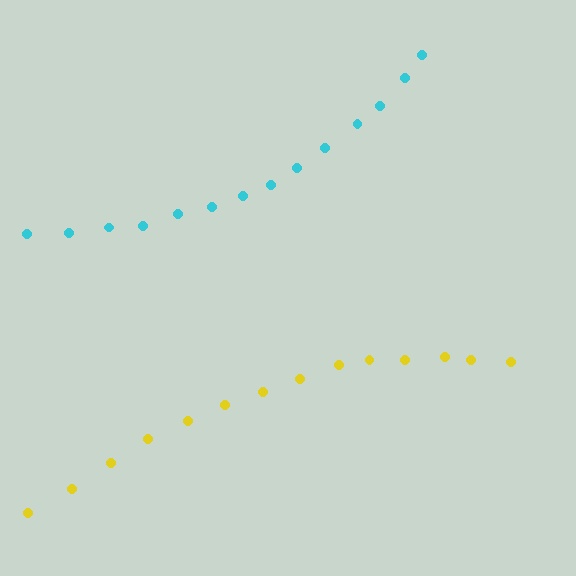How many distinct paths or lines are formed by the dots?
There are 2 distinct paths.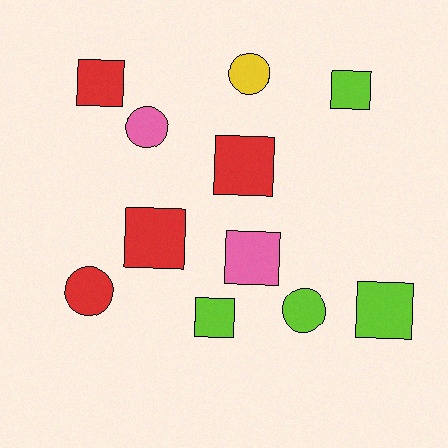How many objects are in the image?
There are 11 objects.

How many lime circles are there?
There is 1 lime circle.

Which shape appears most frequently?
Square, with 7 objects.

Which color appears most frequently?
Red, with 4 objects.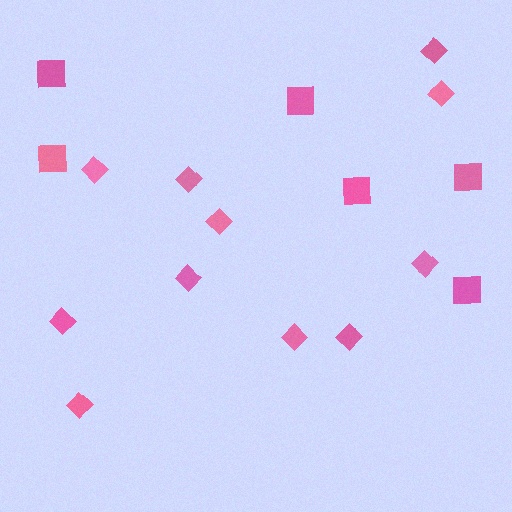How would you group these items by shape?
There are 2 groups: one group of diamonds (11) and one group of squares (6).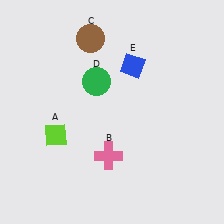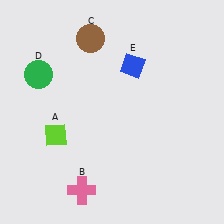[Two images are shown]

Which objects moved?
The objects that moved are: the pink cross (B), the green circle (D).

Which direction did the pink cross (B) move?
The pink cross (B) moved down.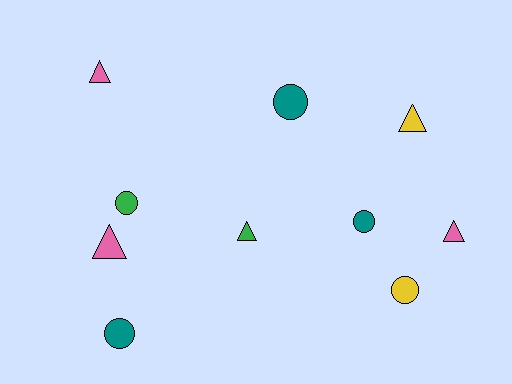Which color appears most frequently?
Teal, with 3 objects.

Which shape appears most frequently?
Triangle, with 5 objects.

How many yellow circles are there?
There is 1 yellow circle.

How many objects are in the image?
There are 10 objects.